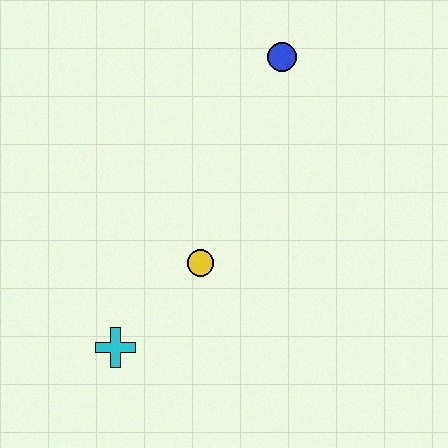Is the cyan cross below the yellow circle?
Yes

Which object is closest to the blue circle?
The yellow circle is closest to the blue circle.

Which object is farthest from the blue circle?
The cyan cross is farthest from the blue circle.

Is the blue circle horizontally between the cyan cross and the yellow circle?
No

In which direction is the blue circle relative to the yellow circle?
The blue circle is above the yellow circle.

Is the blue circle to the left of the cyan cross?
No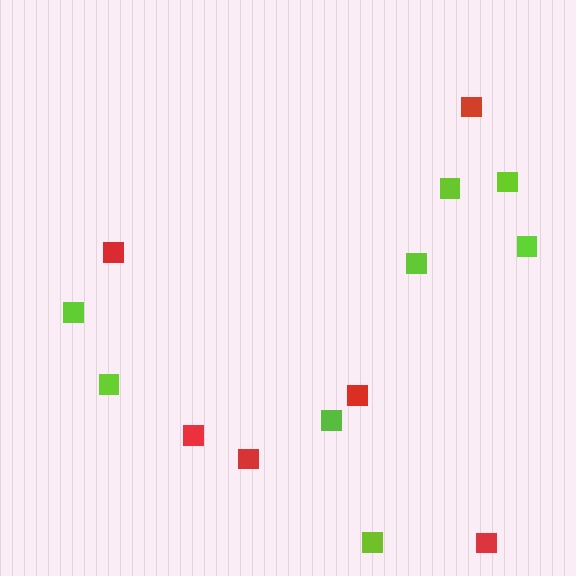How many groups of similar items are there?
There are 2 groups: one group of red squares (6) and one group of lime squares (8).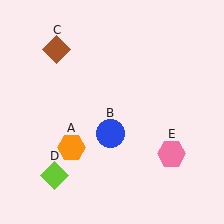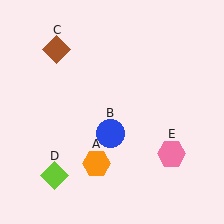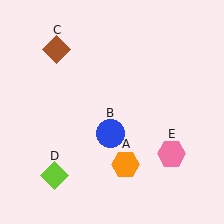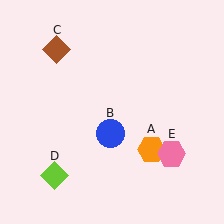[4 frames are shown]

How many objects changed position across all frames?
1 object changed position: orange hexagon (object A).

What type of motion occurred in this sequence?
The orange hexagon (object A) rotated counterclockwise around the center of the scene.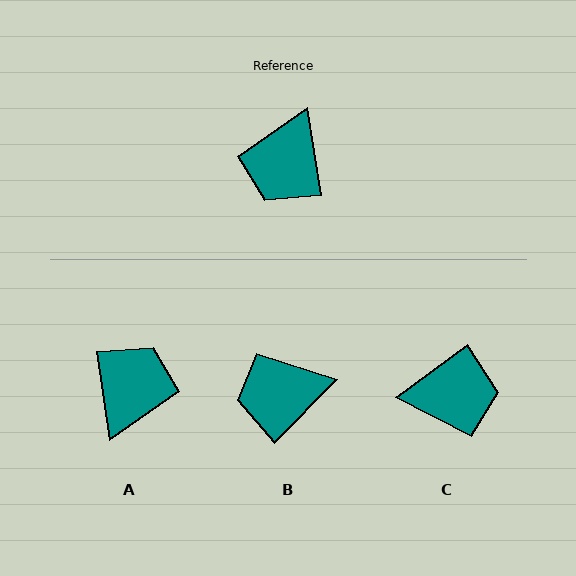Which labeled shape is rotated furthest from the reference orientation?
A, about 180 degrees away.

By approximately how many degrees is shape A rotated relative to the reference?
Approximately 180 degrees counter-clockwise.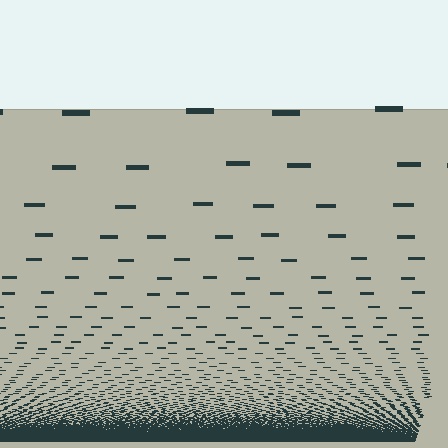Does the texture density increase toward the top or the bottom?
Density increases toward the bottom.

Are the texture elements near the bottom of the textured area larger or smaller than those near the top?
Smaller. The gradient is inverted — elements near the bottom are smaller and denser.